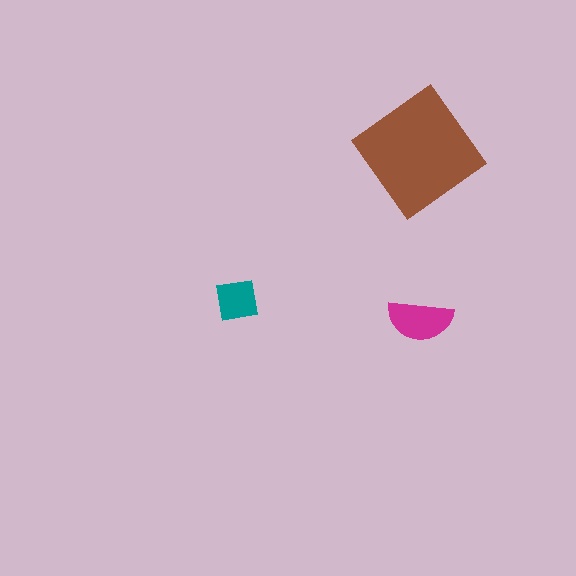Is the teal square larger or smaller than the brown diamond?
Smaller.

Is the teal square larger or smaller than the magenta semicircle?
Smaller.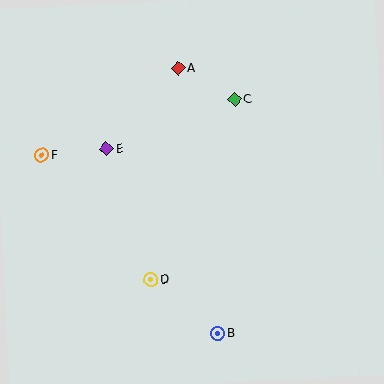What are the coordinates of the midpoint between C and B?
The midpoint between C and B is at (226, 217).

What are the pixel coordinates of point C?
Point C is at (235, 99).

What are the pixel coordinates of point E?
Point E is at (107, 149).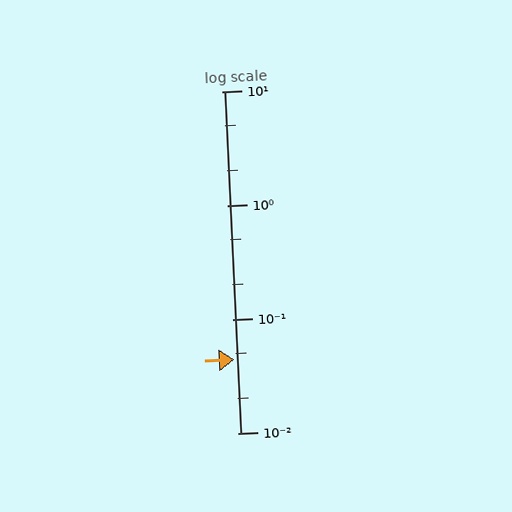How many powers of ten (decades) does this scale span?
The scale spans 3 decades, from 0.01 to 10.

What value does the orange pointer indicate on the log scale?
The pointer indicates approximately 0.044.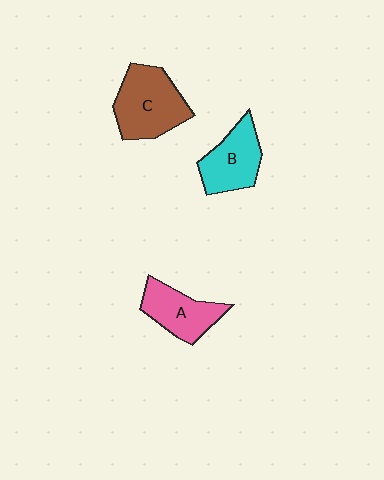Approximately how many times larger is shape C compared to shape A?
Approximately 1.4 times.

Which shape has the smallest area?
Shape A (pink).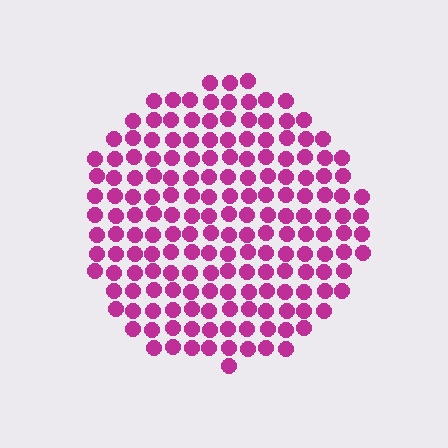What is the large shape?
The large shape is a circle.